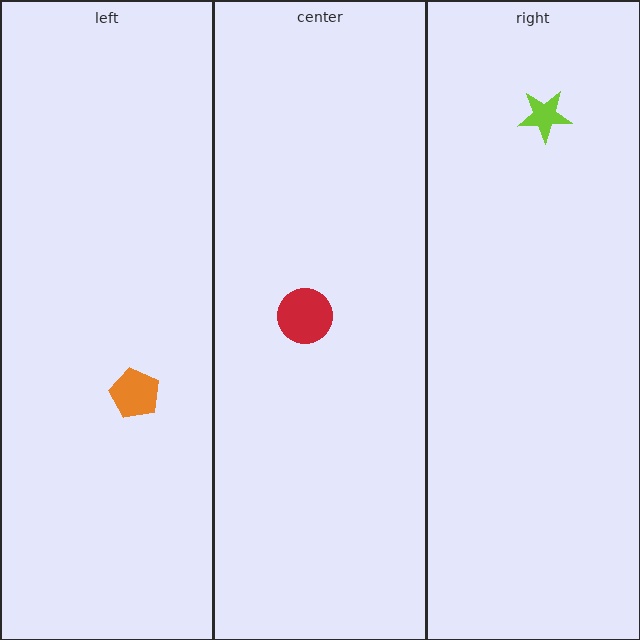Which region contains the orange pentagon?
The left region.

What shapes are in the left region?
The orange pentagon.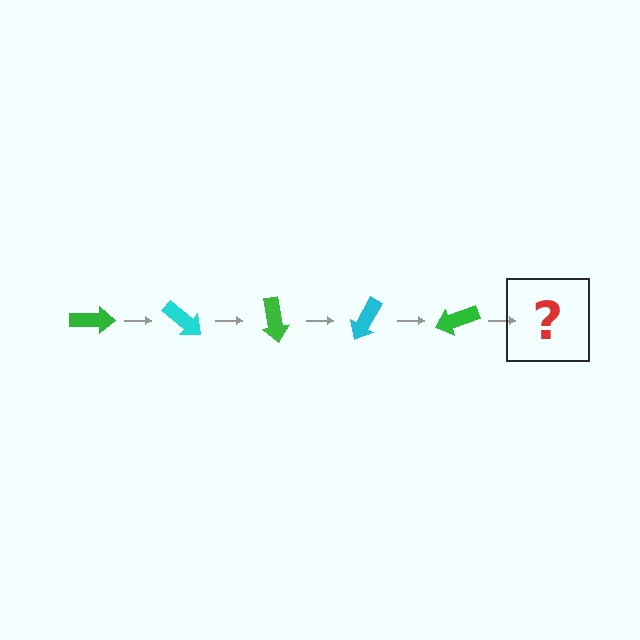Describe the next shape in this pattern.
It should be a cyan arrow, rotated 200 degrees from the start.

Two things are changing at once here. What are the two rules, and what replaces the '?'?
The two rules are that it rotates 40 degrees each step and the color cycles through green and cyan. The '?' should be a cyan arrow, rotated 200 degrees from the start.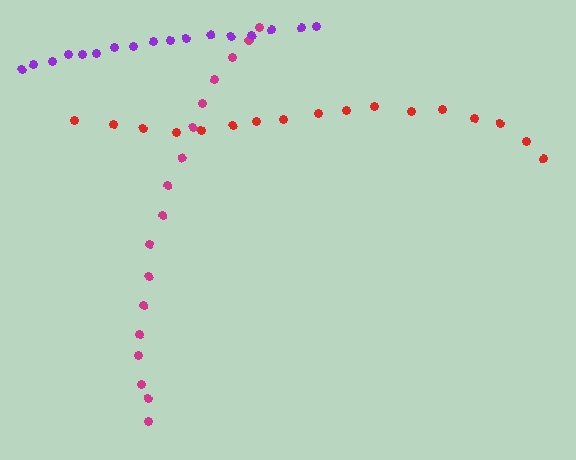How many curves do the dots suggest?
There are 3 distinct paths.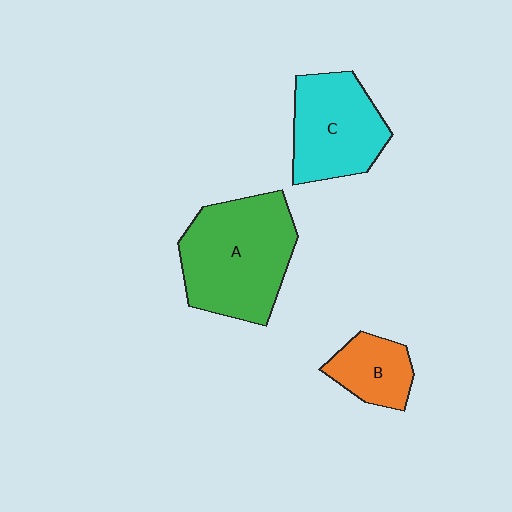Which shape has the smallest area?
Shape B (orange).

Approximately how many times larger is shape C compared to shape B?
Approximately 1.8 times.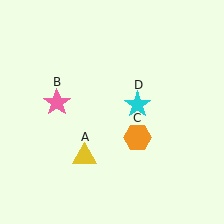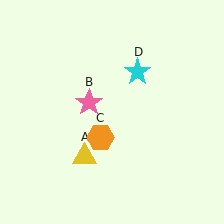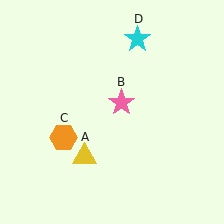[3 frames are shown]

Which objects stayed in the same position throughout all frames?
Yellow triangle (object A) remained stationary.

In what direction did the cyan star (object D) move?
The cyan star (object D) moved up.